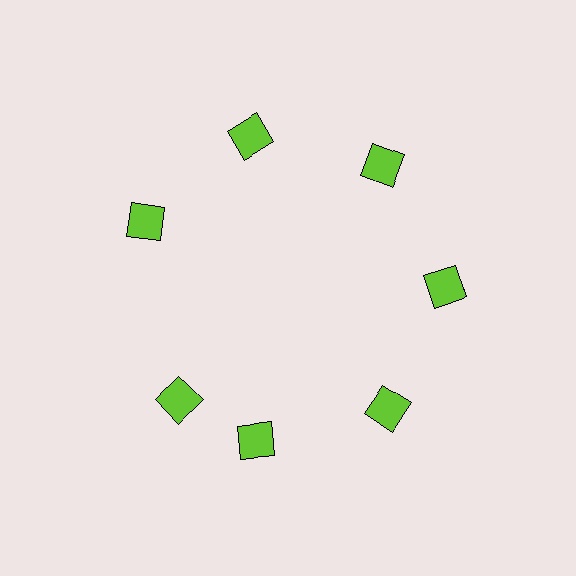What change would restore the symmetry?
The symmetry would be restored by rotating it back into even spacing with its neighbors so that all 7 squares sit at equal angles and equal distance from the center.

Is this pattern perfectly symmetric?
No. The 7 lime squares are arranged in a ring, but one element near the 8 o'clock position is rotated out of alignment along the ring, breaking the 7-fold rotational symmetry.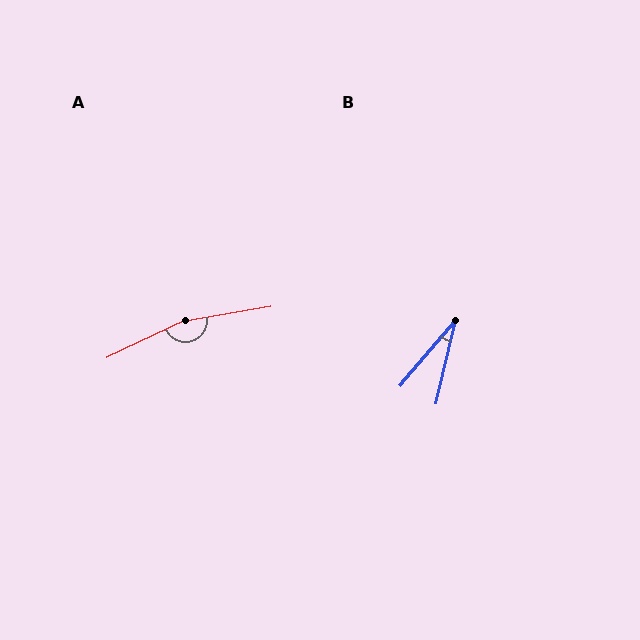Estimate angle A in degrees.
Approximately 164 degrees.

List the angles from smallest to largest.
B (27°), A (164°).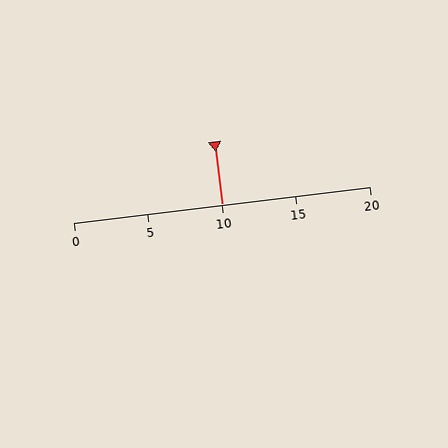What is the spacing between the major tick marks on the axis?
The major ticks are spaced 5 apart.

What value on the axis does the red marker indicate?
The marker indicates approximately 10.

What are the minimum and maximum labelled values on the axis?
The axis runs from 0 to 20.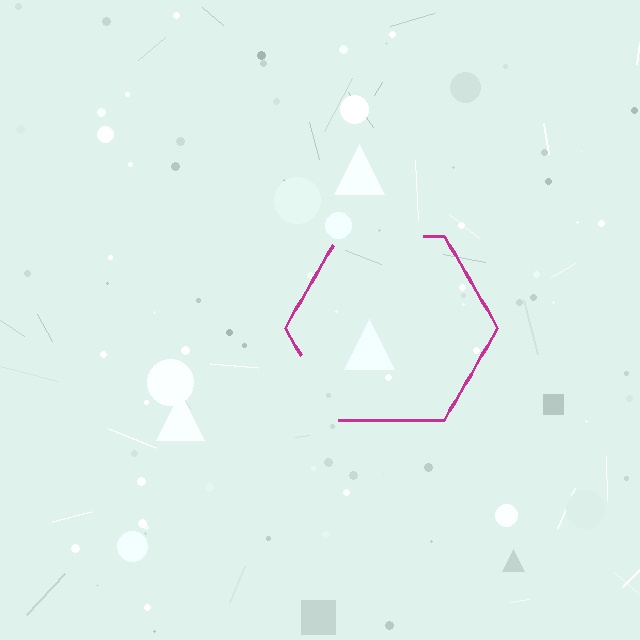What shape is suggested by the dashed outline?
The dashed outline suggests a hexagon.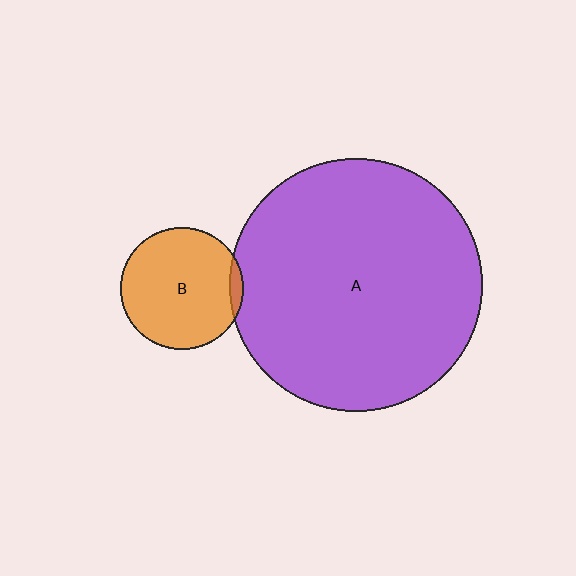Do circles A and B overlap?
Yes.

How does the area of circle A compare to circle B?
Approximately 4.2 times.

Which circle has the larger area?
Circle A (purple).